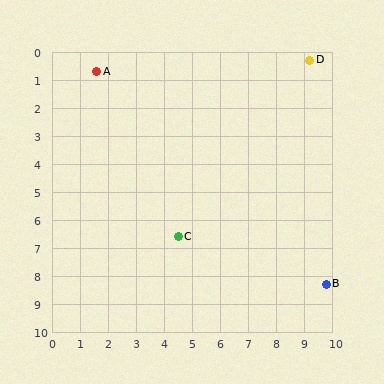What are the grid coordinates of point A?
Point A is at approximately (1.6, 0.7).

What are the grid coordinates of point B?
Point B is at approximately (9.8, 8.3).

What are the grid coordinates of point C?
Point C is at approximately (4.5, 6.6).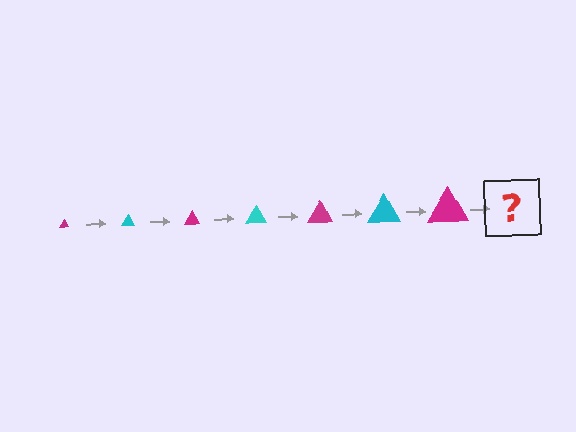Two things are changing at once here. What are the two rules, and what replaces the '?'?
The two rules are that the triangle grows larger each step and the color cycles through magenta and cyan. The '?' should be a cyan triangle, larger than the previous one.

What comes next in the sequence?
The next element should be a cyan triangle, larger than the previous one.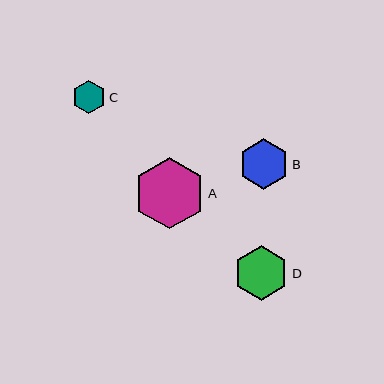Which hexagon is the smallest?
Hexagon C is the smallest with a size of approximately 34 pixels.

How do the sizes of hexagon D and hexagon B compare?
Hexagon D and hexagon B are approximately the same size.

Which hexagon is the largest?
Hexagon A is the largest with a size of approximately 71 pixels.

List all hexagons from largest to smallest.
From largest to smallest: A, D, B, C.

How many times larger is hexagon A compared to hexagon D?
Hexagon A is approximately 1.3 times the size of hexagon D.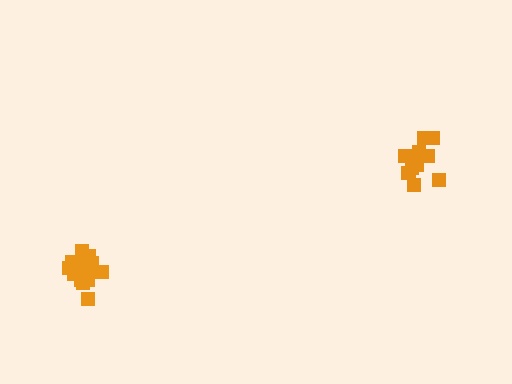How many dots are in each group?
Group 1: 13 dots, Group 2: 10 dots (23 total).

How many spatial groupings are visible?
There are 2 spatial groupings.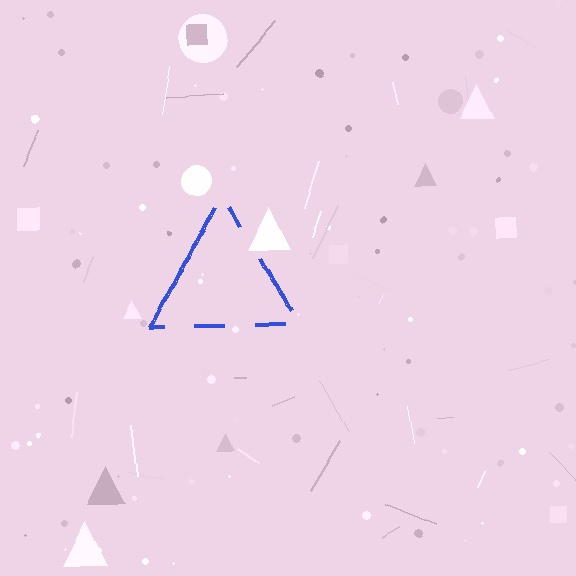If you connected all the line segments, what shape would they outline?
They would outline a triangle.